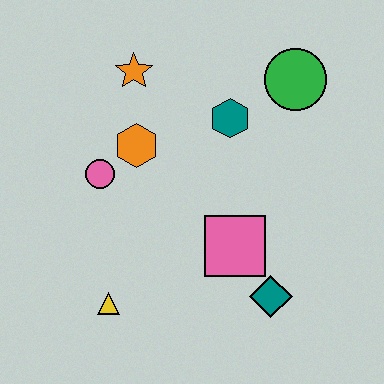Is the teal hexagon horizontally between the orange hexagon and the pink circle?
No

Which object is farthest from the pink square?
The orange star is farthest from the pink square.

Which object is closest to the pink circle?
The orange hexagon is closest to the pink circle.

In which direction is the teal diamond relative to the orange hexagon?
The teal diamond is below the orange hexagon.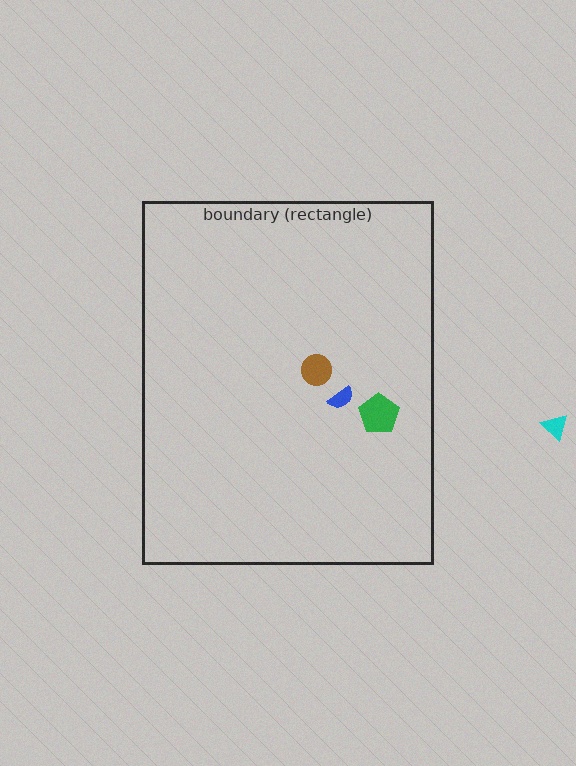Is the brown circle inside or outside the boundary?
Inside.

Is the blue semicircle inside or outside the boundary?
Inside.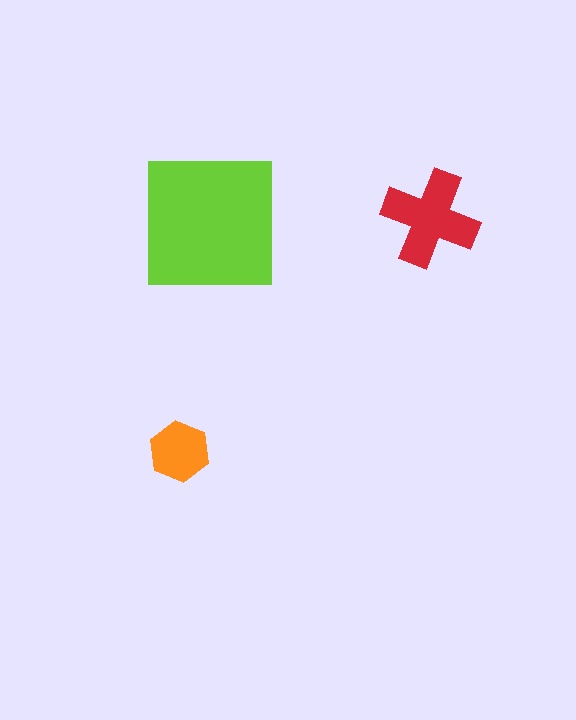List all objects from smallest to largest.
The orange hexagon, the red cross, the lime square.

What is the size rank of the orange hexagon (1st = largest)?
3rd.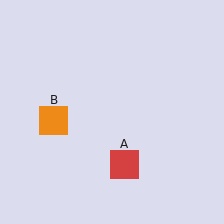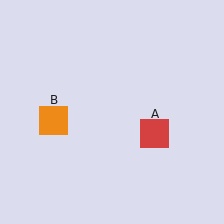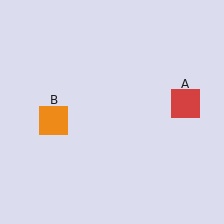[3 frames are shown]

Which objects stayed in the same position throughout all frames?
Orange square (object B) remained stationary.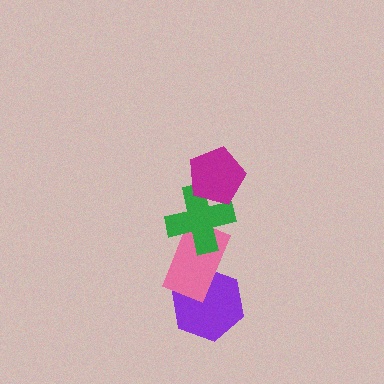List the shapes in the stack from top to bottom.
From top to bottom: the magenta pentagon, the green cross, the pink rectangle, the purple hexagon.